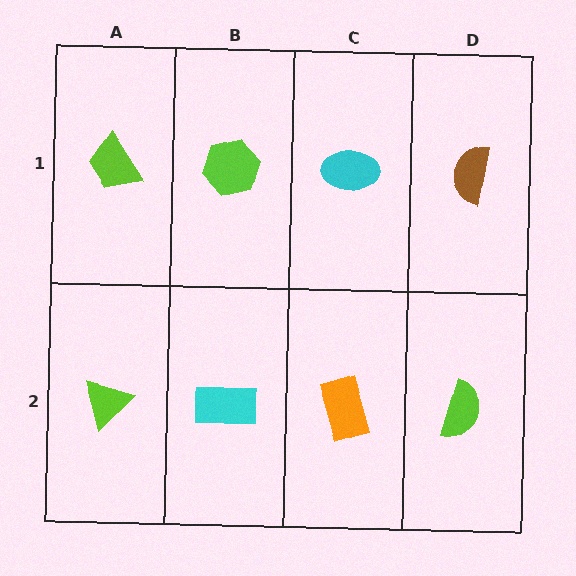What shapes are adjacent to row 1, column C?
An orange rectangle (row 2, column C), a lime hexagon (row 1, column B), a brown semicircle (row 1, column D).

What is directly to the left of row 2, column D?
An orange rectangle.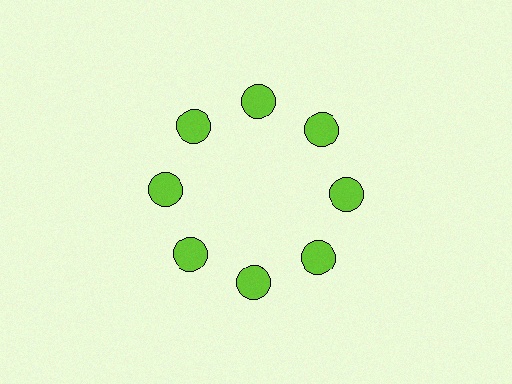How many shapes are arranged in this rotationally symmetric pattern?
There are 8 shapes, arranged in 8 groups of 1.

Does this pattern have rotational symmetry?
Yes, this pattern has 8-fold rotational symmetry. It looks the same after rotating 45 degrees around the center.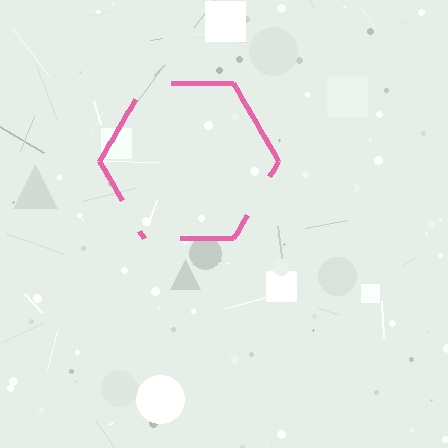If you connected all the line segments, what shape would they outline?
They would outline a hexagon.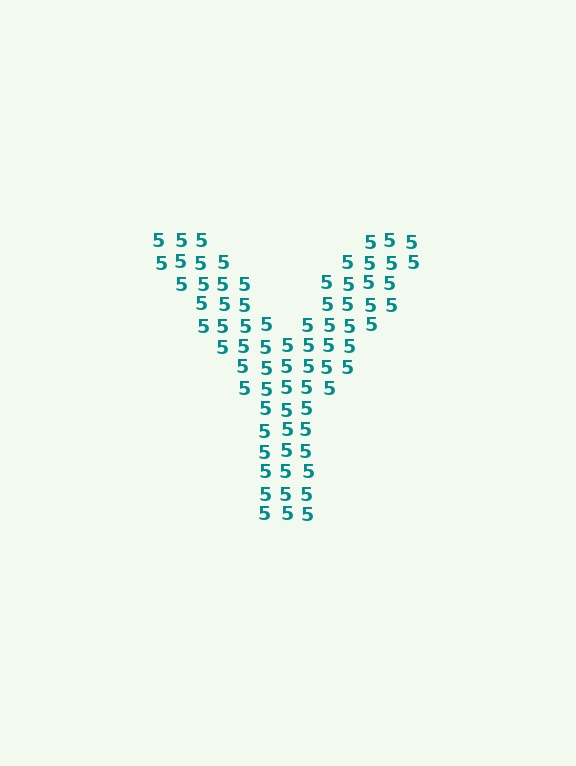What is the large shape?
The large shape is the letter Y.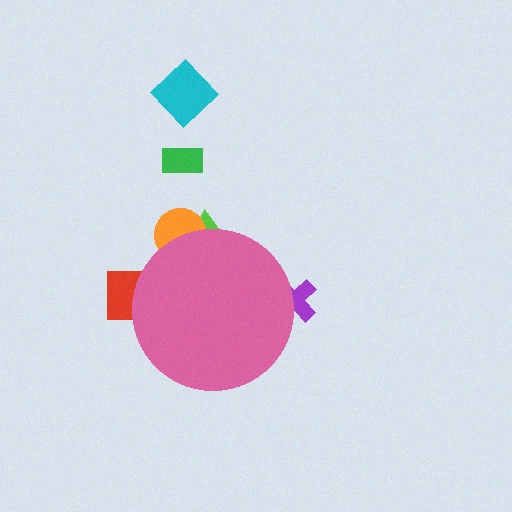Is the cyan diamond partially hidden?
No, the cyan diamond is fully visible.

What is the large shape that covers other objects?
A pink circle.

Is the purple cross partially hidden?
Yes, the purple cross is partially hidden behind the pink circle.